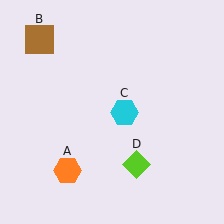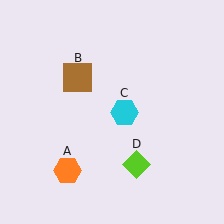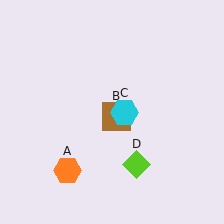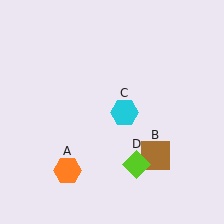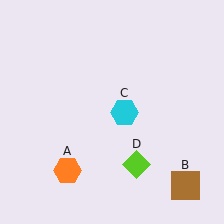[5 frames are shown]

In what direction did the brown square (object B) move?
The brown square (object B) moved down and to the right.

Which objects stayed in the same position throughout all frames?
Orange hexagon (object A) and cyan hexagon (object C) and lime diamond (object D) remained stationary.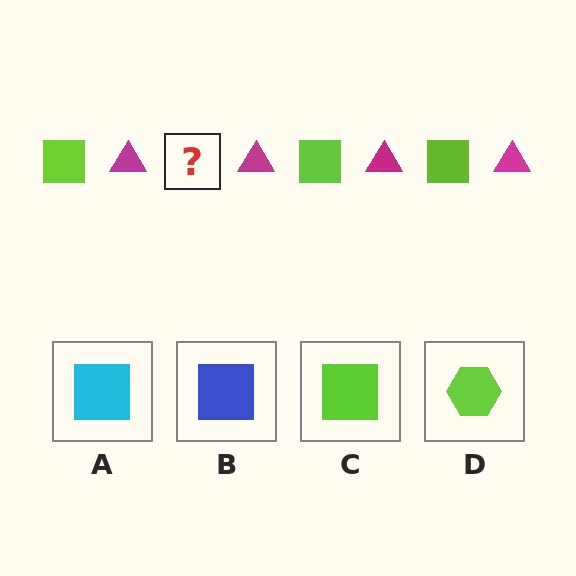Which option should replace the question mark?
Option C.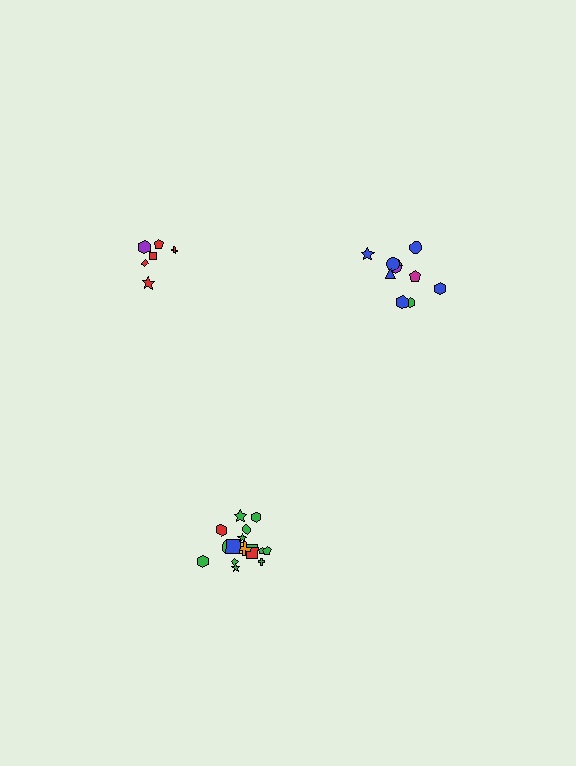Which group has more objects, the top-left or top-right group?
The top-right group.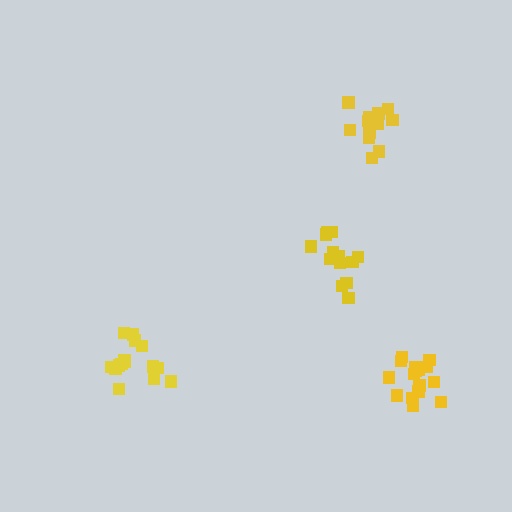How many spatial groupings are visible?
There are 4 spatial groupings.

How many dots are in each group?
Group 1: 13 dots, Group 2: 15 dots, Group 3: 12 dots, Group 4: 16 dots (56 total).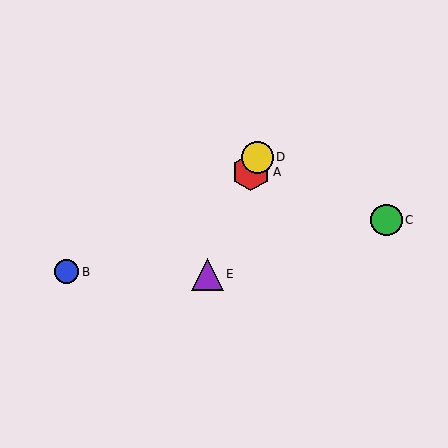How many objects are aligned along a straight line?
3 objects (A, D, E) are aligned along a straight line.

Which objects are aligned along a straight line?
Objects A, D, E are aligned along a straight line.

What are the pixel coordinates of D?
Object D is at (257, 158).